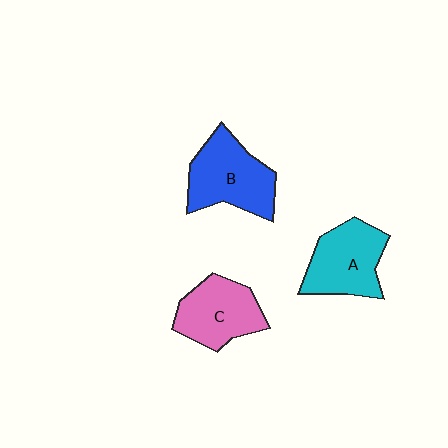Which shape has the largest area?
Shape B (blue).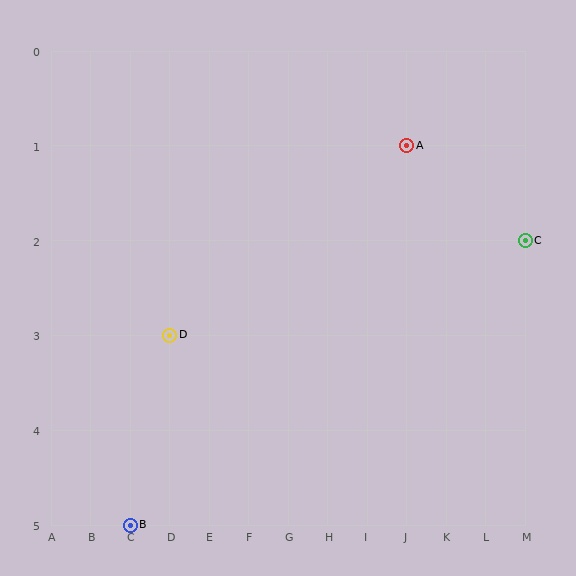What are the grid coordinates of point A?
Point A is at grid coordinates (J, 1).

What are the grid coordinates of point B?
Point B is at grid coordinates (C, 5).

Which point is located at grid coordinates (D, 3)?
Point D is at (D, 3).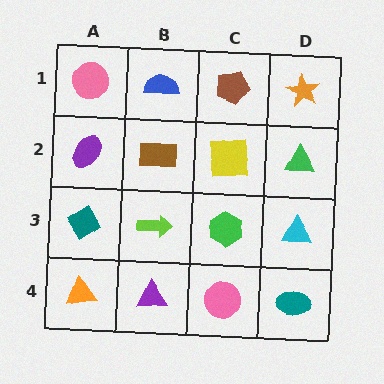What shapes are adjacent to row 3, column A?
A purple ellipse (row 2, column A), an orange triangle (row 4, column A), a lime arrow (row 3, column B).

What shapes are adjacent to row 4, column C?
A green hexagon (row 3, column C), a purple triangle (row 4, column B), a teal ellipse (row 4, column D).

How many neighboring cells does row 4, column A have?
2.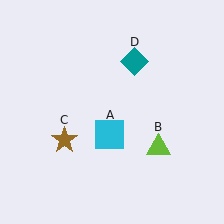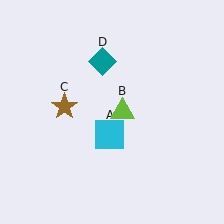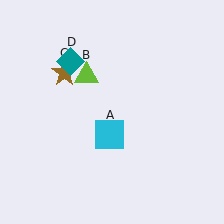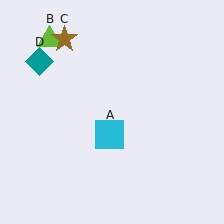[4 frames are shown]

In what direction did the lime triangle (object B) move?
The lime triangle (object B) moved up and to the left.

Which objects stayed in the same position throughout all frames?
Cyan square (object A) remained stationary.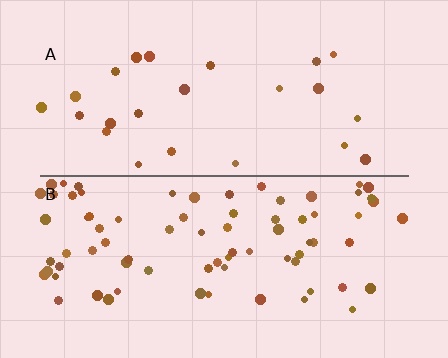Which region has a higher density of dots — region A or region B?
B (the bottom).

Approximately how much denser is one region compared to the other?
Approximately 3.1× — region B over region A.